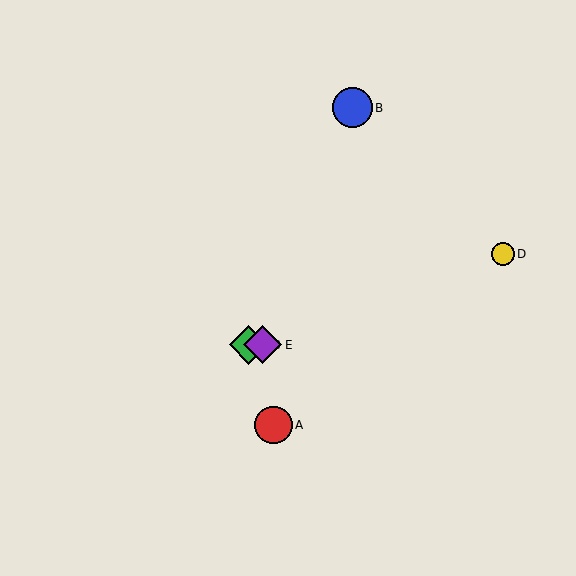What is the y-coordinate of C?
Object C is at y≈345.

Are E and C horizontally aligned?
Yes, both are at y≈345.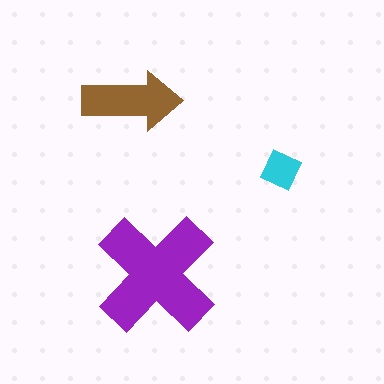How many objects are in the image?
There are 3 objects in the image.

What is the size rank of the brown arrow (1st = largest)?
2nd.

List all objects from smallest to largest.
The cyan diamond, the brown arrow, the purple cross.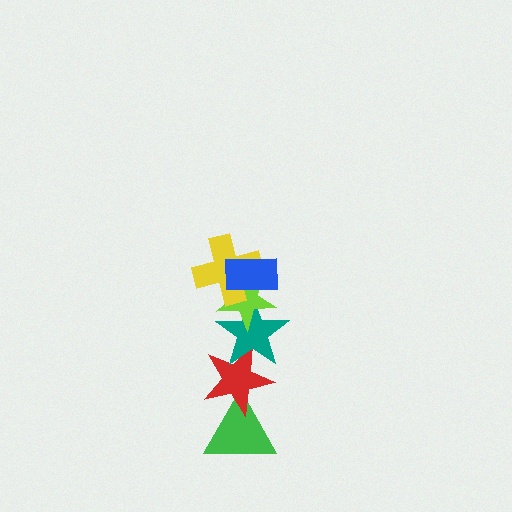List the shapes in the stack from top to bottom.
From top to bottom: the blue rectangle, the yellow cross, the lime star, the teal star, the red star, the green triangle.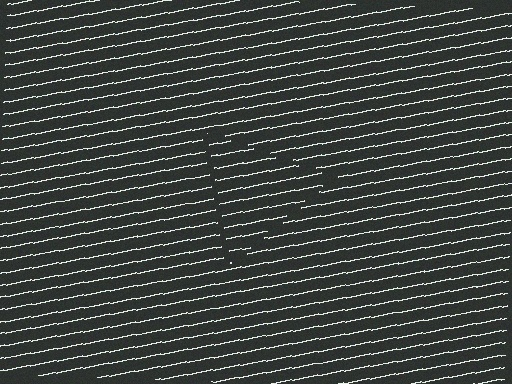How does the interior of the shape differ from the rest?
The interior of the shape contains the same grating, shifted by half a period — the contour is defined by the phase discontinuity where line-ends from the inner and outer gratings abut.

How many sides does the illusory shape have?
3 sides — the line-ends trace a triangle.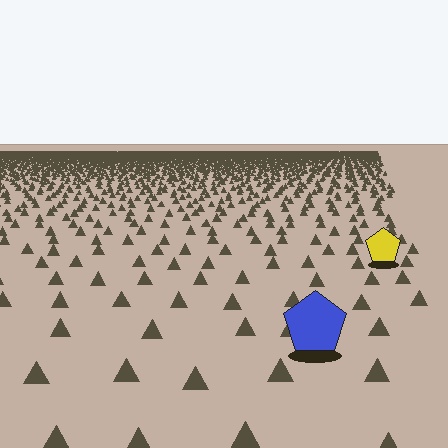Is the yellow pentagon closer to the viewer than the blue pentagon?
No. The blue pentagon is closer — you can tell from the texture gradient: the ground texture is coarser near it.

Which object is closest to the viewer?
The blue pentagon is closest. The texture marks near it are larger and more spread out.